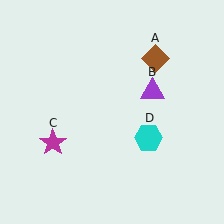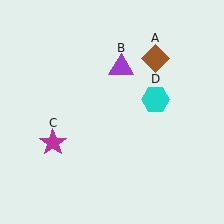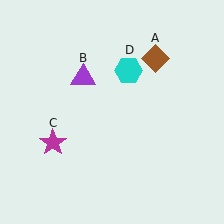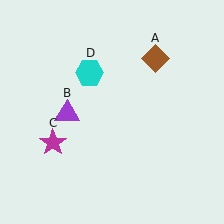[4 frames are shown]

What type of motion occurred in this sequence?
The purple triangle (object B), cyan hexagon (object D) rotated counterclockwise around the center of the scene.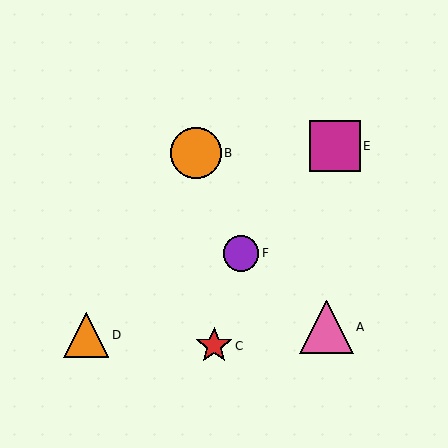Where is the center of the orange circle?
The center of the orange circle is at (196, 153).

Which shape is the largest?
The pink triangle (labeled A) is the largest.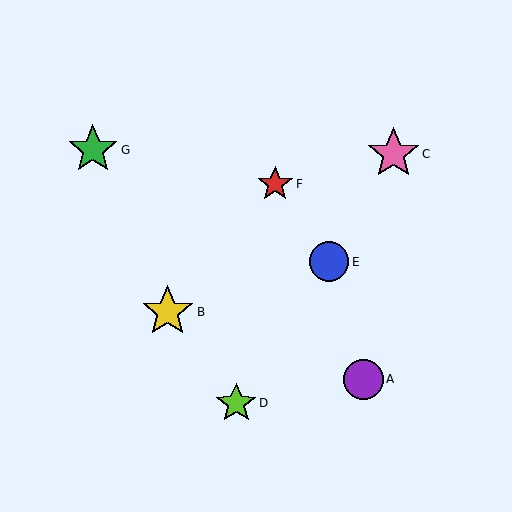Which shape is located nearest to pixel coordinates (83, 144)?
The green star (labeled G) at (93, 150) is nearest to that location.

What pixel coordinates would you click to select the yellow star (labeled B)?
Click at (168, 312) to select the yellow star B.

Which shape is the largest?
The pink star (labeled C) is the largest.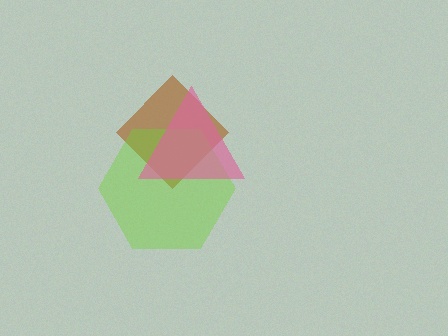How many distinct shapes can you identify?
There are 3 distinct shapes: a brown diamond, a lime hexagon, a pink triangle.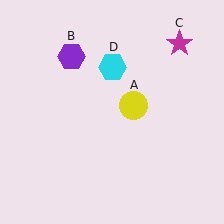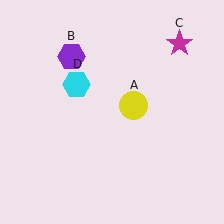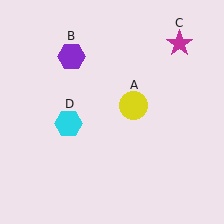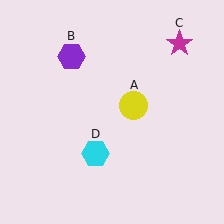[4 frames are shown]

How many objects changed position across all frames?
1 object changed position: cyan hexagon (object D).